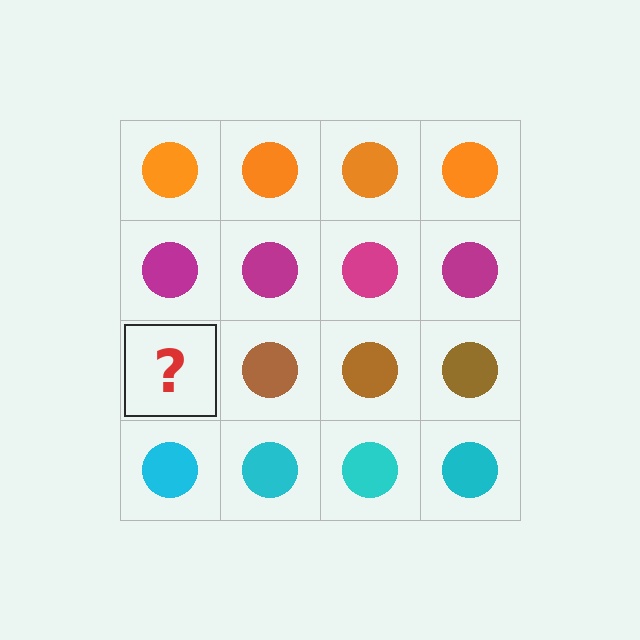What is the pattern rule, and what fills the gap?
The rule is that each row has a consistent color. The gap should be filled with a brown circle.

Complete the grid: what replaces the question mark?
The question mark should be replaced with a brown circle.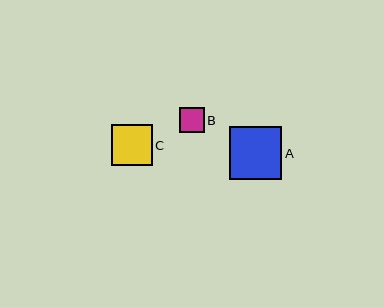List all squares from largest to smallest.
From largest to smallest: A, C, B.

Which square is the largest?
Square A is the largest with a size of approximately 53 pixels.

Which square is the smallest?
Square B is the smallest with a size of approximately 24 pixels.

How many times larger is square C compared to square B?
Square C is approximately 1.7 times the size of square B.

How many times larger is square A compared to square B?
Square A is approximately 2.2 times the size of square B.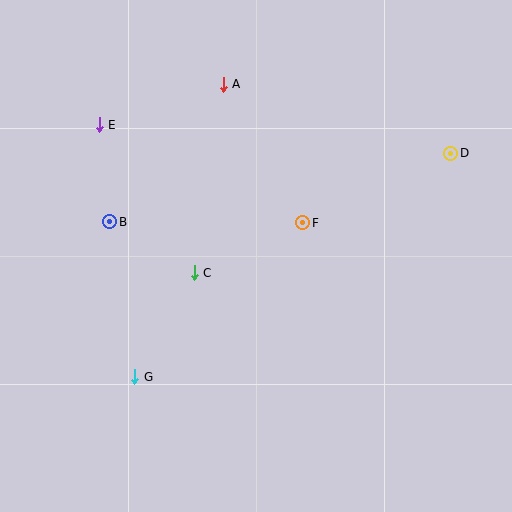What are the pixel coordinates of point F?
Point F is at (303, 223).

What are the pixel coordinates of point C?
Point C is at (194, 273).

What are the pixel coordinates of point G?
Point G is at (135, 377).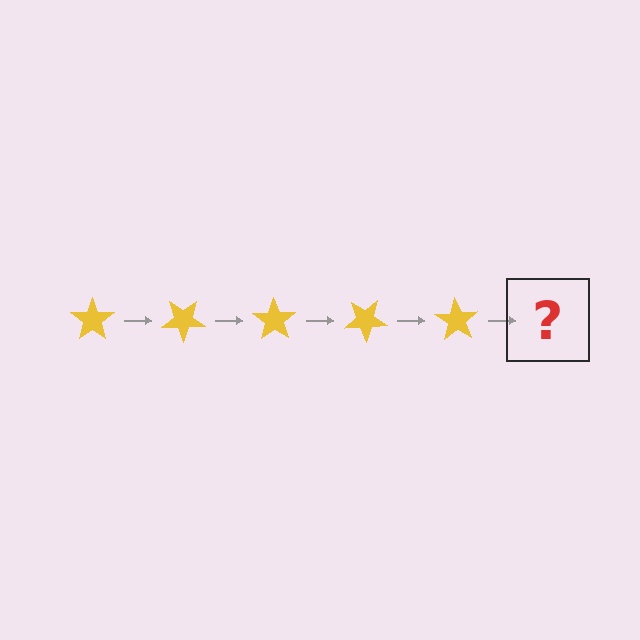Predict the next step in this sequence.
The next step is a yellow star rotated 175 degrees.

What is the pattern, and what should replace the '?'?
The pattern is that the star rotates 35 degrees each step. The '?' should be a yellow star rotated 175 degrees.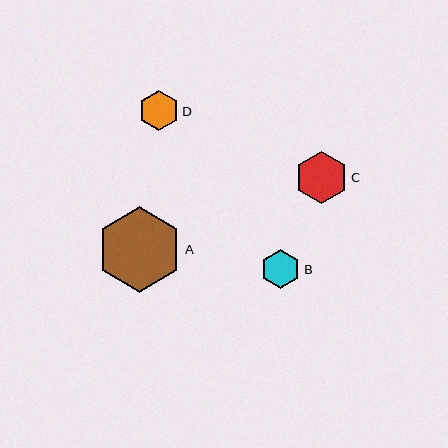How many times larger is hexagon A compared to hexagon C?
Hexagon A is approximately 1.6 times the size of hexagon C.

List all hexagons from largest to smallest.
From largest to smallest: A, C, D, B.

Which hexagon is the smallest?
Hexagon B is the smallest with a size of approximately 39 pixels.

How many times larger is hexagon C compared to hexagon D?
Hexagon C is approximately 1.3 times the size of hexagon D.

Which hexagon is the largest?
Hexagon A is the largest with a size of approximately 85 pixels.